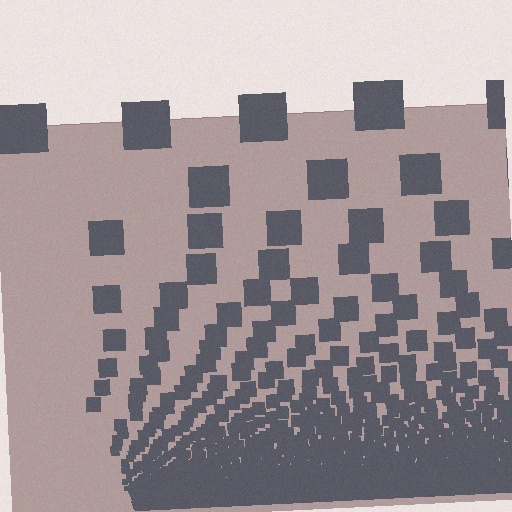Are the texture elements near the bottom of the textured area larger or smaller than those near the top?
Smaller. The gradient is inverted — elements near the bottom are smaller and denser.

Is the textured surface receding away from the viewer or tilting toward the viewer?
The surface appears to tilt toward the viewer. Texture elements get larger and sparser toward the top.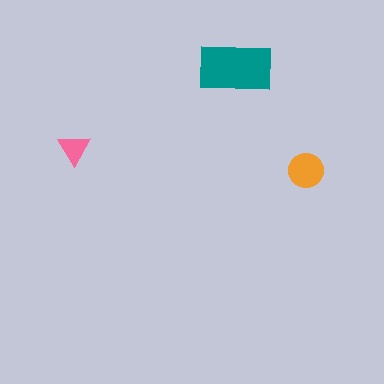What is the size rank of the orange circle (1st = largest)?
2nd.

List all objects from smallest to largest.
The pink triangle, the orange circle, the teal rectangle.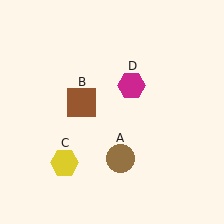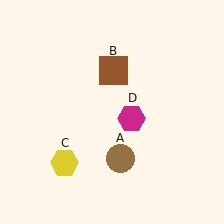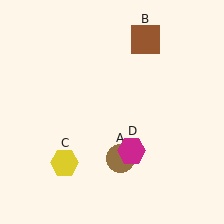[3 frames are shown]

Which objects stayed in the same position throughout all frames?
Brown circle (object A) and yellow hexagon (object C) remained stationary.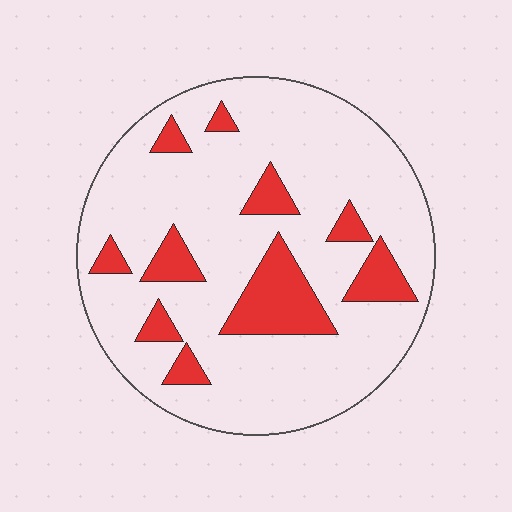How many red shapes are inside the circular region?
10.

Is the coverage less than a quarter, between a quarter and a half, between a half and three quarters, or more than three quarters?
Less than a quarter.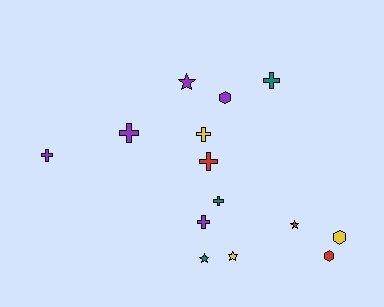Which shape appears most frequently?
Cross, with 7 objects.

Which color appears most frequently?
Purple, with 5 objects.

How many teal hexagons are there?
There are no teal hexagons.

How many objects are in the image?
There are 14 objects.